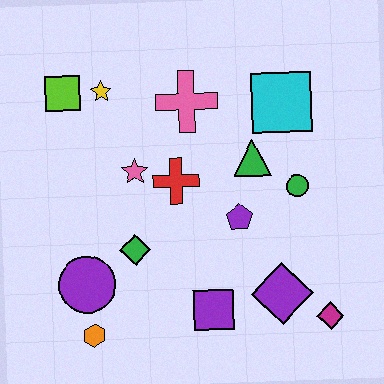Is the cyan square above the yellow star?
No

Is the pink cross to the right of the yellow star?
Yes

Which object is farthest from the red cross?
The magenta diamond is farthest from the red cross.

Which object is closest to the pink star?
The red cross is closest to the pink star.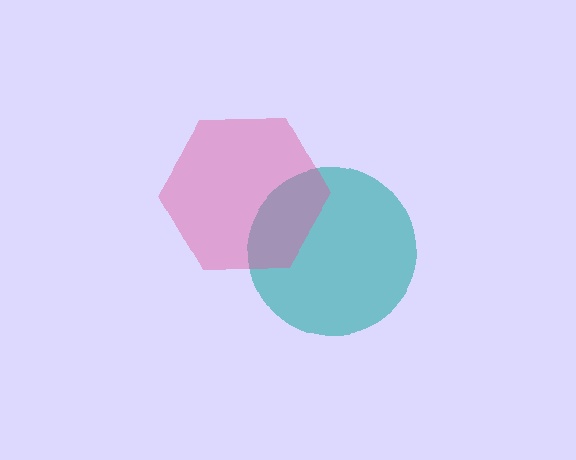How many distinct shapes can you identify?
There are 2 distinct shapes: a teal circle, a pink hexagon.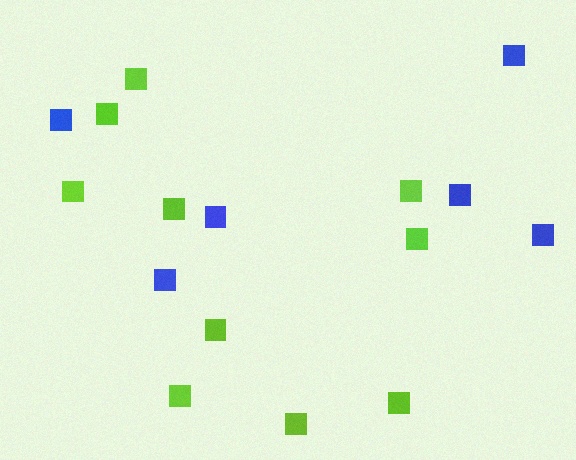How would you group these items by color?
There are 2 groups: one group of lime squares (10) and one group of blue squares (6).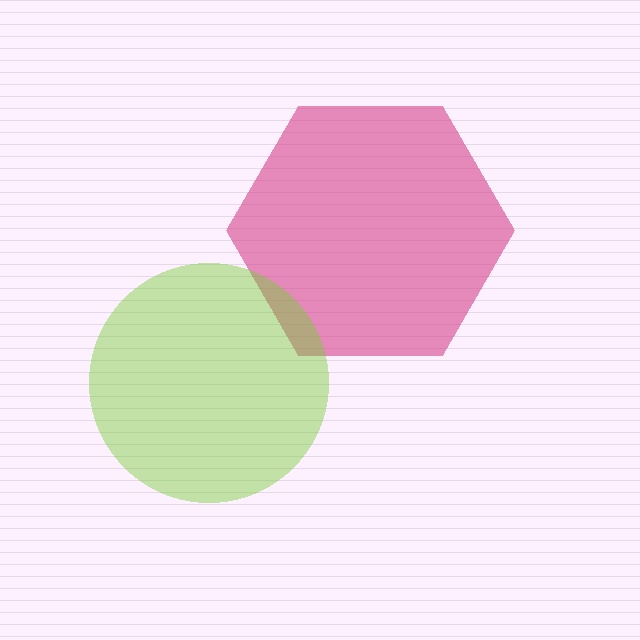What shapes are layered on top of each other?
The layered shapes are: a magenta hexagon, a lime circle.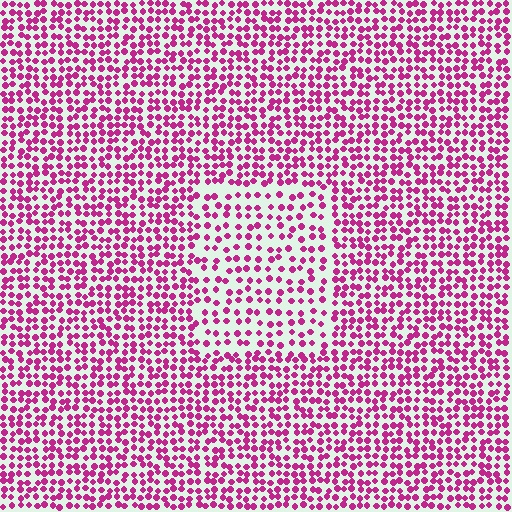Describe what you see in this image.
The image contains small magenta elements arranged at two different densities. A rectangle-shaped region is visible where the elements are less densely packed than the surrounding area.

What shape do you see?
I see a rectangle.